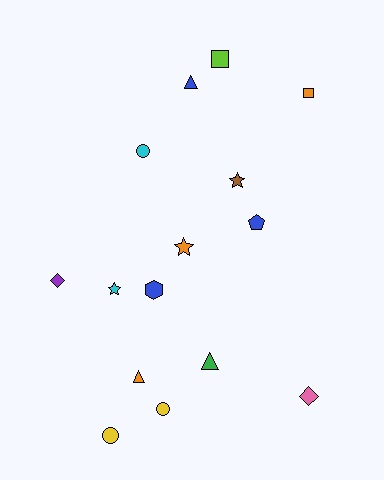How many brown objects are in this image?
There is 1 brown object.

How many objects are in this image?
There are 15 objects.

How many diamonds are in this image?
There are 2 diamonds.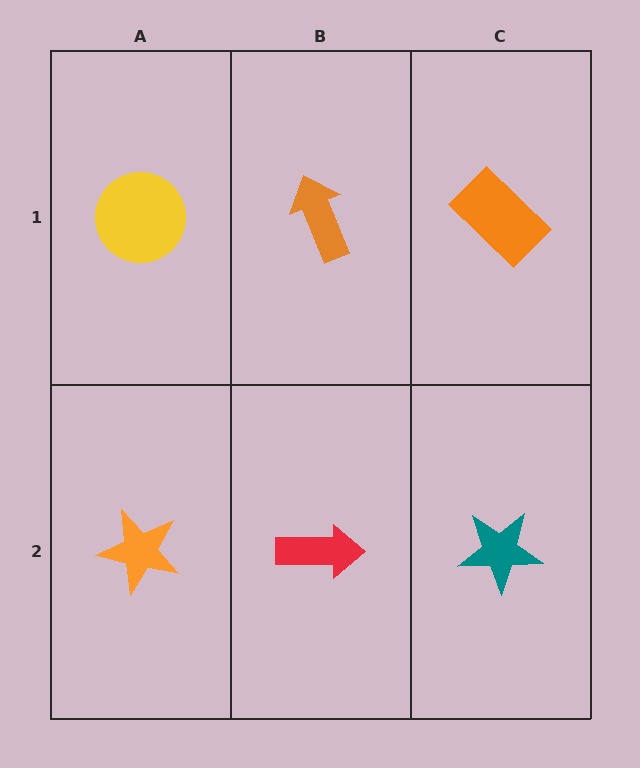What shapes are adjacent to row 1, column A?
An orange star (row 2, column A), an orange arrow (row 1, column B).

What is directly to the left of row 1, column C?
An orange arrow.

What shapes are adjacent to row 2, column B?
An orange arrow (row 1, column B), an orange star (row 2, column A), a teal star (row 2, column C).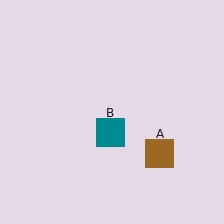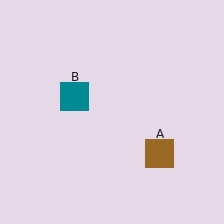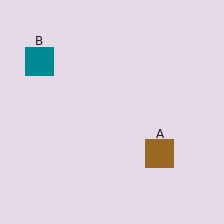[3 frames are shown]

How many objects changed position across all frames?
1 object changed position: teal square (object B).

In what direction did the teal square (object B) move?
The teal square (object B) moved up and to the left.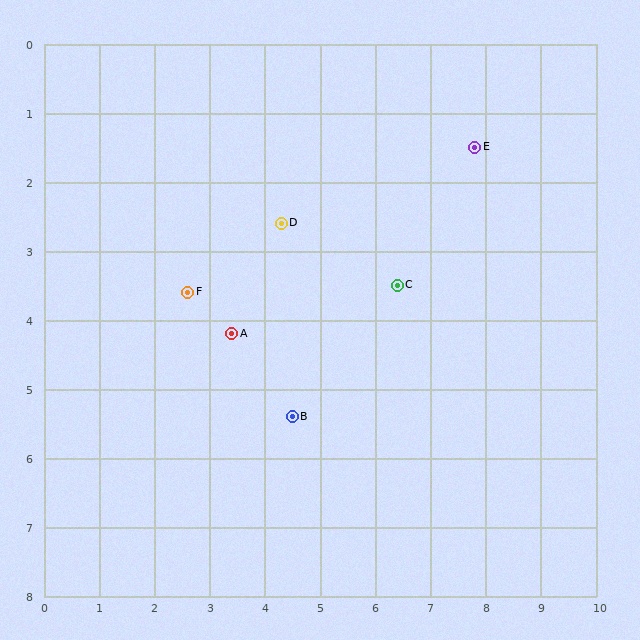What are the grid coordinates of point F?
Point F is at approximately (2.6, 3.6).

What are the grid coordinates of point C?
Point C is at approximately (6.4, 3.5).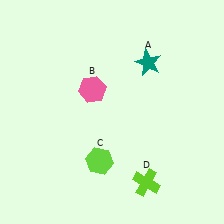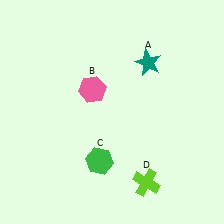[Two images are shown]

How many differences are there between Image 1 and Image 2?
There is 1 difference between the two images.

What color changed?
The hexagon (C) changed from lime in Image 1 to green in Image 2.